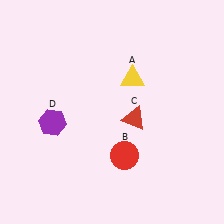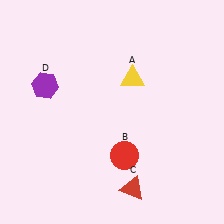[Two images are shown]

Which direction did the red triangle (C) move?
The red triangle (C) moved down.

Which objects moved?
The objects that moved are: the red triangle (C), the purple hexagon (D).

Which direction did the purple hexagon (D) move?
The purple hexagon (D) moved up.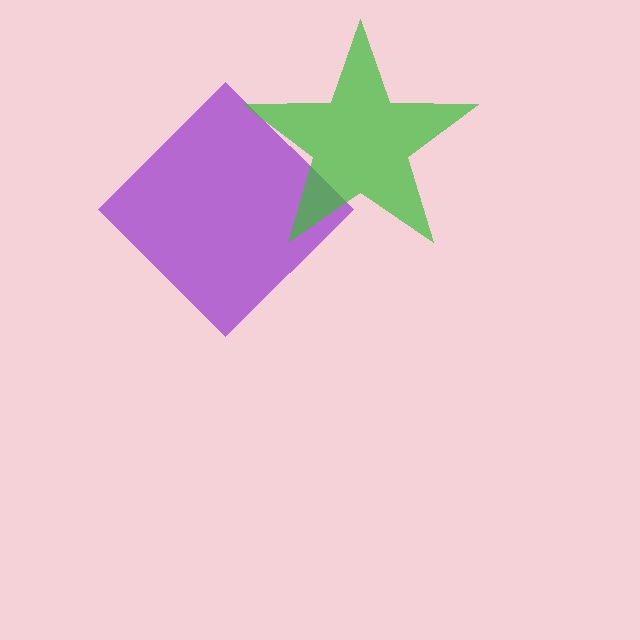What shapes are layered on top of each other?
The layered shapes are: a purple diamond, a green star.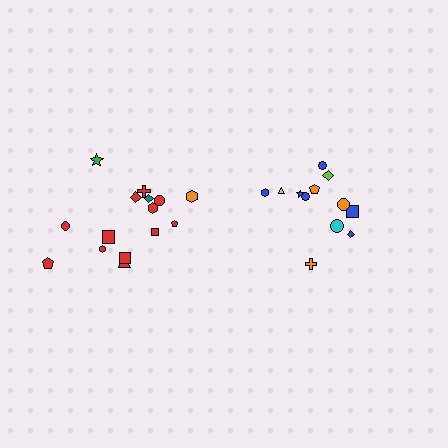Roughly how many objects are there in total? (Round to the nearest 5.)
Roughly 25 objects in total.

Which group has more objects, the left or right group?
The left group.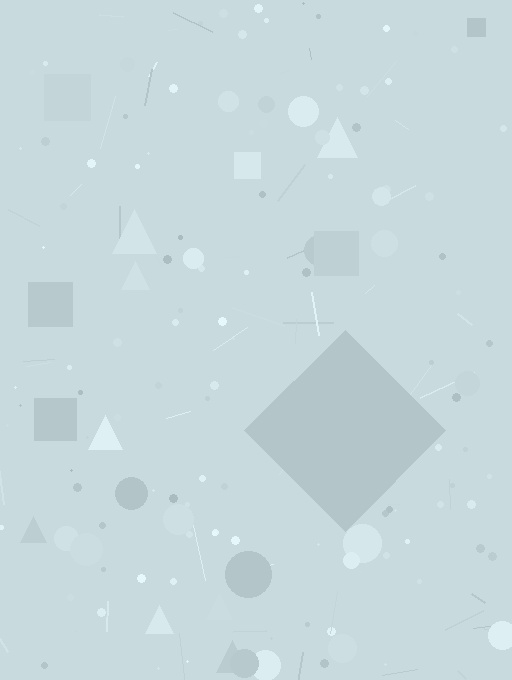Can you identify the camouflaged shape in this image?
The camouflaged shape is a diamond.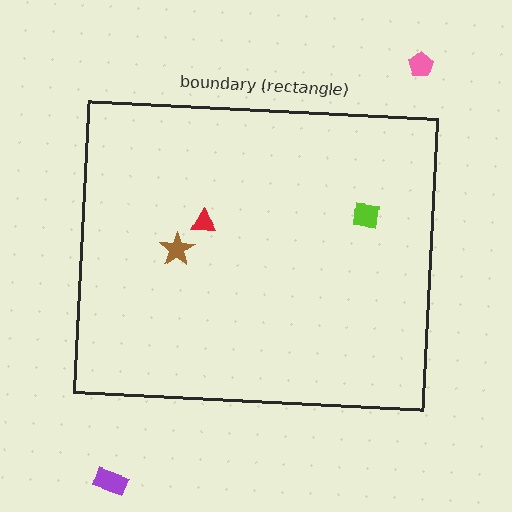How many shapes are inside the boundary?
3 inside, 2 outside.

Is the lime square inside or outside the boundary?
Inside.